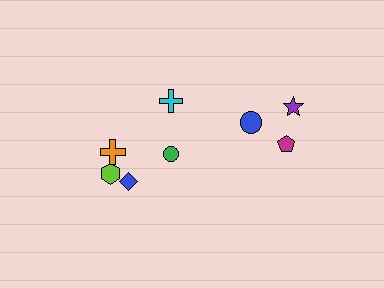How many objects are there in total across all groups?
There are 8 objects.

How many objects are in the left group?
There are 5 objects.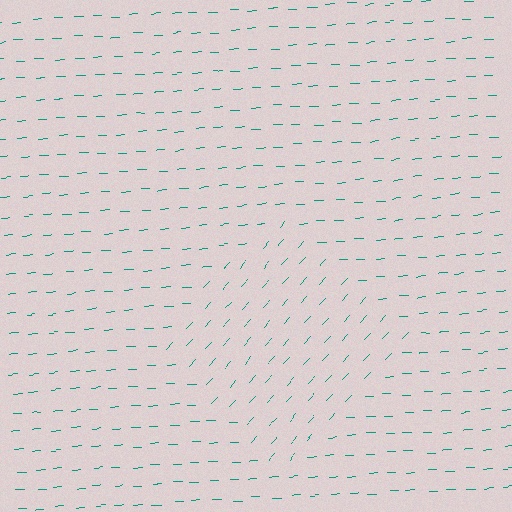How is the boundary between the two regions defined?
The boundary is defined purely by a change in line orientation (approximately 45 degrees difference). All lines are the same color and thickness.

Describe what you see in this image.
The image is filled with small teal line segments. A diamond region in the image has lines oriented differently from the surrounding lines, creating a visible texture boundary.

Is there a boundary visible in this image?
Yes, there is a texture boundary formed by a change in line orientation.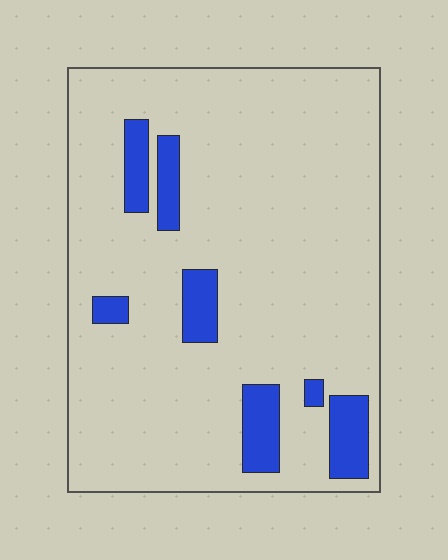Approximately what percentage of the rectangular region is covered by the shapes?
Approximately 10%.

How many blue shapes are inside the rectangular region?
7.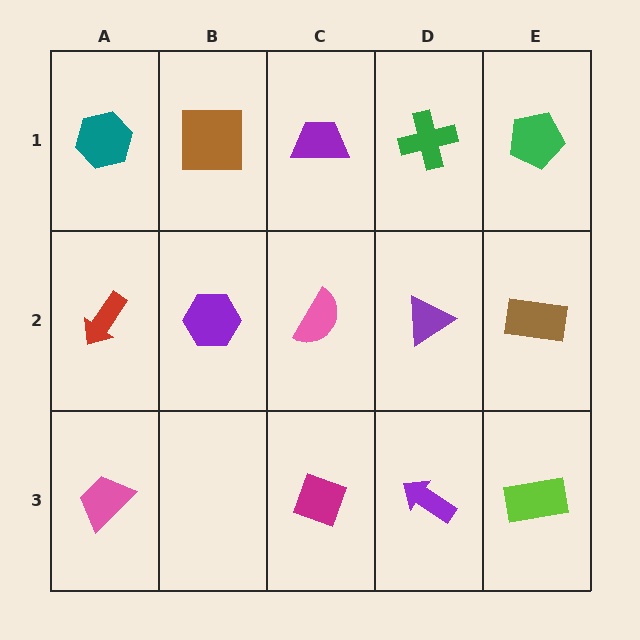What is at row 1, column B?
A brown square.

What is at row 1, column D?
A green cross.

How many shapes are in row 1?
5 shapes.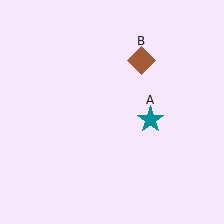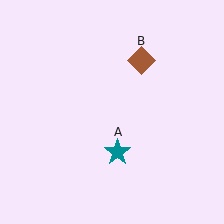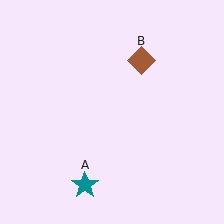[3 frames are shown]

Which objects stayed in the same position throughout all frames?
Brown diamond (object B) remained stationary.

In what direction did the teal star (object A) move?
The teal star (object A) moved down and to the left.